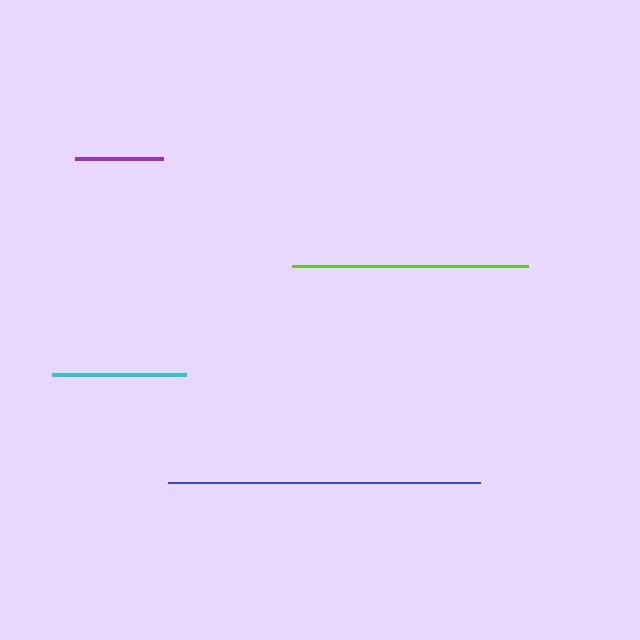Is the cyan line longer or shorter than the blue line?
The blue line is longer than the cyan line.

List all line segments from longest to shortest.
From longest to shortest: blue, lime, cyan, purple.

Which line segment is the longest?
The blue line is the longest at approximately 312 pixels.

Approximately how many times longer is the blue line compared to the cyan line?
The blue line is approximately 2.3 times the length of the cyan line.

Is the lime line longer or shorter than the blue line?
The blue line is longer than the lime line.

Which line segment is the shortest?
The purple line is the shortest at approximately 88 pixels.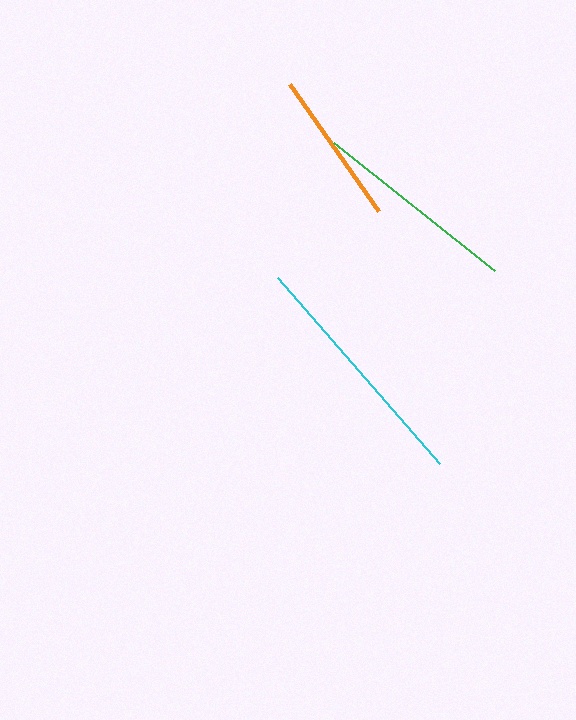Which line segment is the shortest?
The orange line is the shortest at approximately 155 pixels.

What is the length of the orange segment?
The orange segment is approximately 155 pixels long.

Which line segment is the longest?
The cyan line is the longest at approximately 247 pixels.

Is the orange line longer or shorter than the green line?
The green line is longer than the orange line.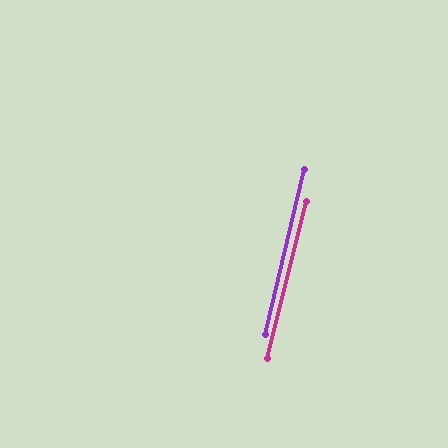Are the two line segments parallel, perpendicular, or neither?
Parallel — their directions differ by only 0.4°.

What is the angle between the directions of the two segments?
Approximately 0 degrees.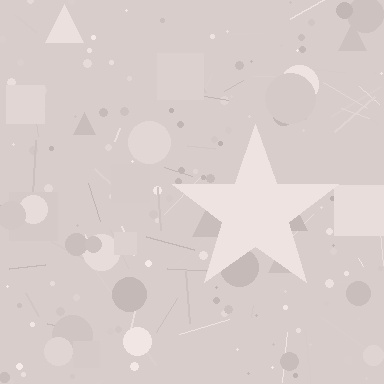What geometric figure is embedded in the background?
A star is embedded in the background.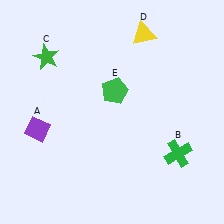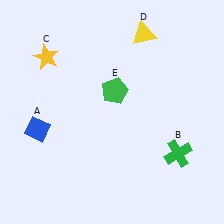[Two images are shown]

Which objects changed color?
A changed from purple to blue. C changed from green to yellow.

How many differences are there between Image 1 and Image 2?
There are 2 differences between the two images.